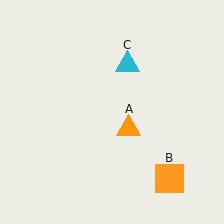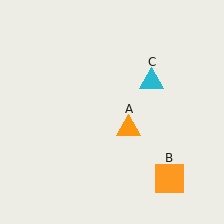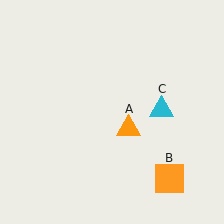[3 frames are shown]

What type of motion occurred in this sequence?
The cyan triangle (object C) rotated clockwise around the center of the scene.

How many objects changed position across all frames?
1 object changed position: cyan triangle (object C).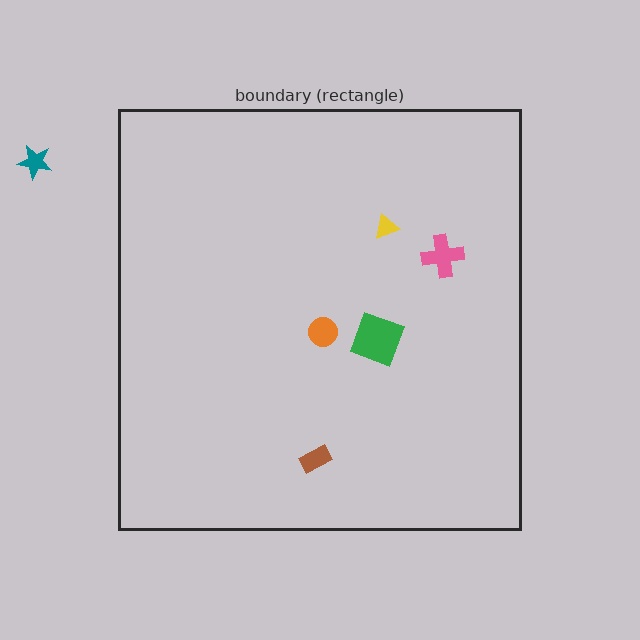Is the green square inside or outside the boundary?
Inside.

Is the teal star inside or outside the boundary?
Outside.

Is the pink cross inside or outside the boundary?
Inside.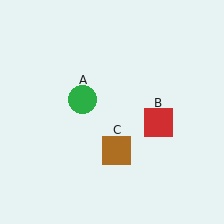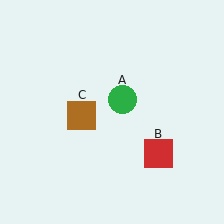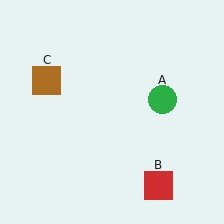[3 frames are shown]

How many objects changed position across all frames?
3 objects changed position: green circle (object A), red square (object B), brown square (object C).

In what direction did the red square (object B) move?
The red square (object B) moved down.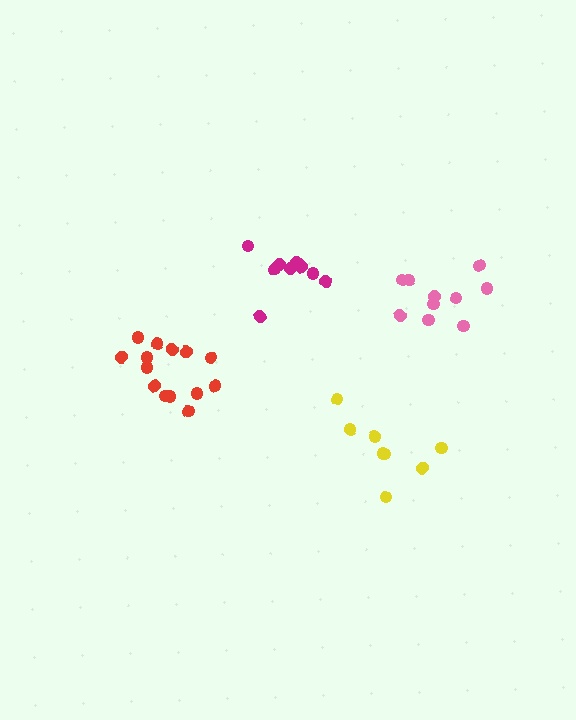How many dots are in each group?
Group 1: 8 dots, Group 2: 14 dots, Group 3: 10 dots, Group 4: 9 dots (41 total).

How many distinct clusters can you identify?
There are 4 distinct clusters.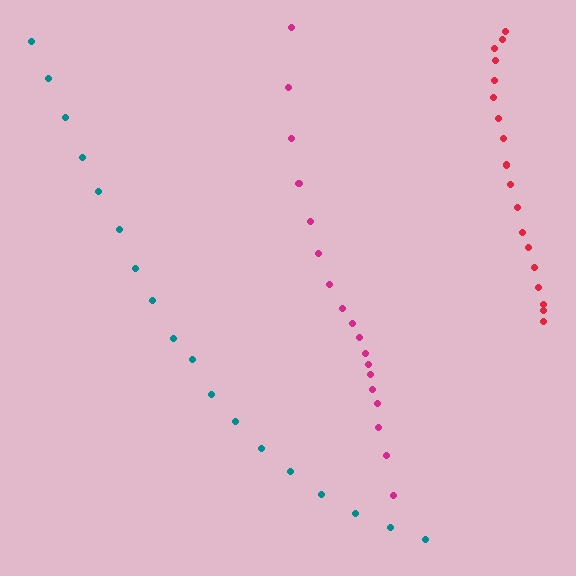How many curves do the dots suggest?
There are 3 distinct paths.